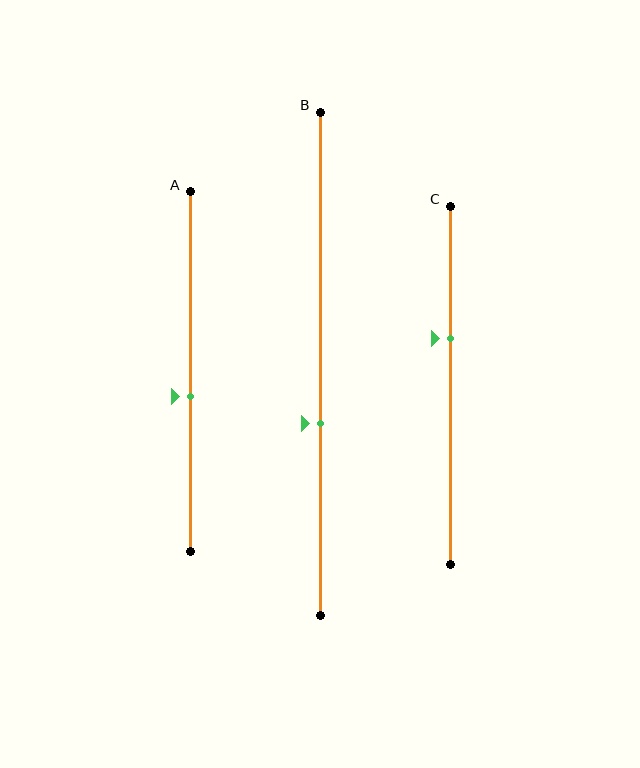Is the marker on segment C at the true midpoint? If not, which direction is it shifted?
No, the marker on segment C is shifted upward by about 13% of the segment length.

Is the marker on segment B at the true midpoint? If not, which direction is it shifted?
No, the marker on segment B is shifted downward by about 12% of the segment length.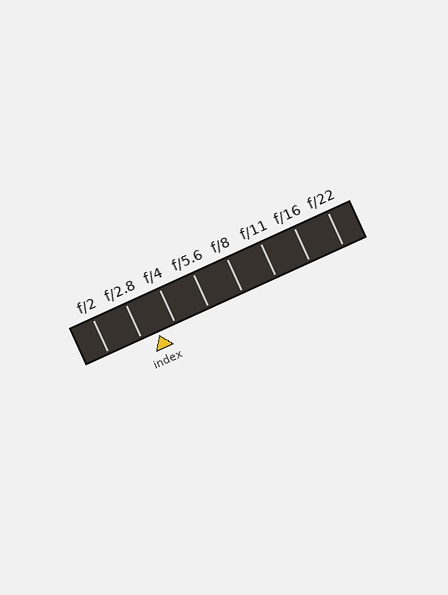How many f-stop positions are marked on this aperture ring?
There are 8 f-stop positions marked.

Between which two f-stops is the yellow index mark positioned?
The index mark is between f/2.8 and f/4.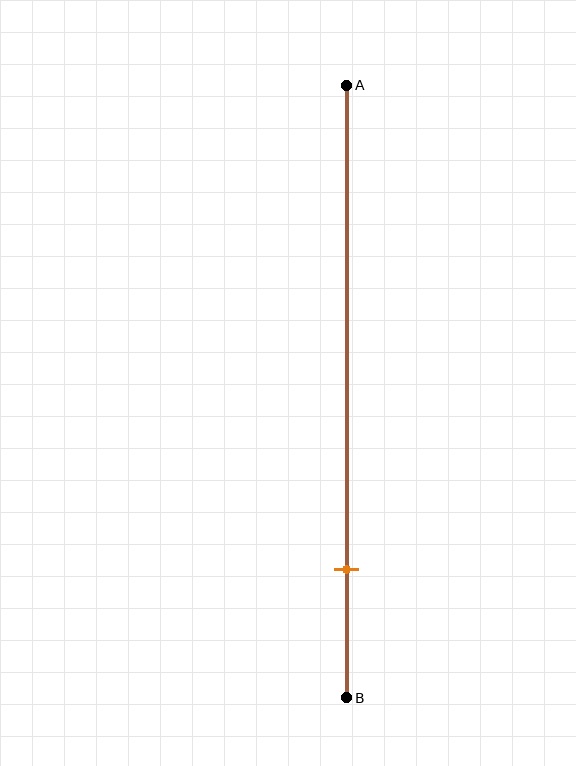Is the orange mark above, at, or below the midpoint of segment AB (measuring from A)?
The orange mark is below the midpoint of segment AB.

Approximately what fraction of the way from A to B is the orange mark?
The orange mark is approximately 80% of the way from A to B.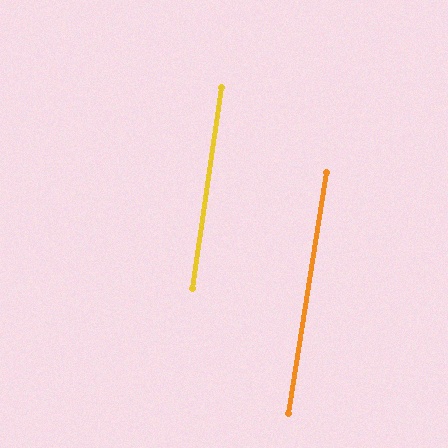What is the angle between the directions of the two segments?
Approximately 1 degree.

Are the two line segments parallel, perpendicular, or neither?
Parallel — their directions differ by only 0.7°.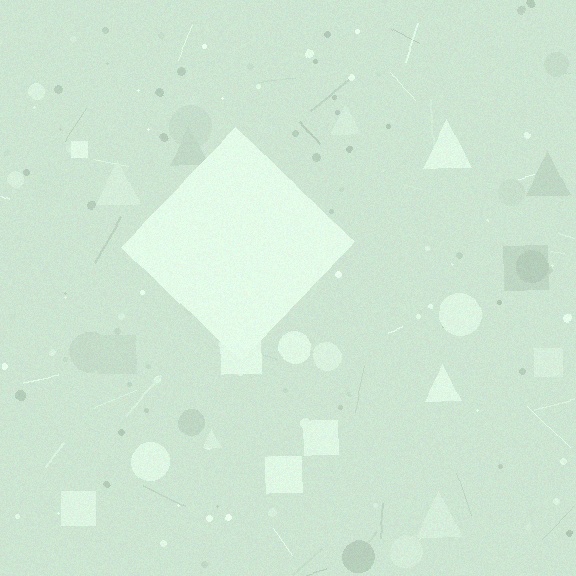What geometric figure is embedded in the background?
A diamond is embedded in the background.